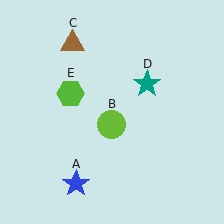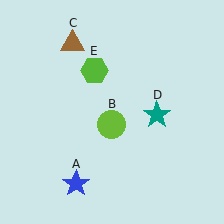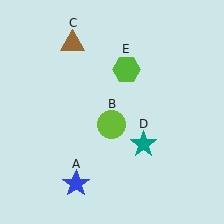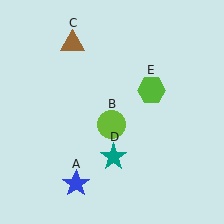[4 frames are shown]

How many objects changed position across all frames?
2 objects changed position: teal star (object D), lime hexagon (object E).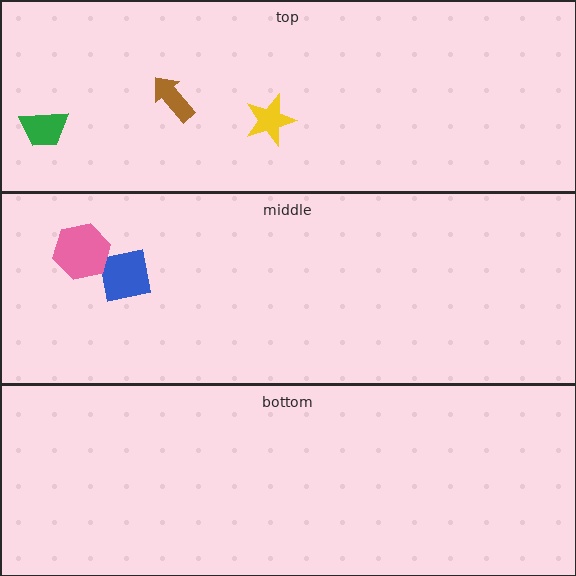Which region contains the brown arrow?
The top region.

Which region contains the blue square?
The middle region.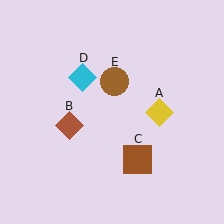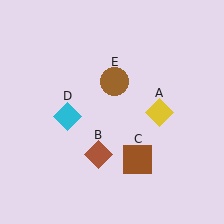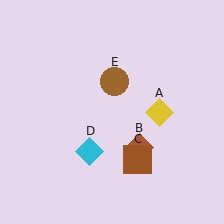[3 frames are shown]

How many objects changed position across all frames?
2 objects changed position: brown diamond (object B), cyan diamond (object D).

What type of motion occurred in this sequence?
The brown diamond (object B), cyan diamond (object D) rotated counterclockwise around the center of the scene.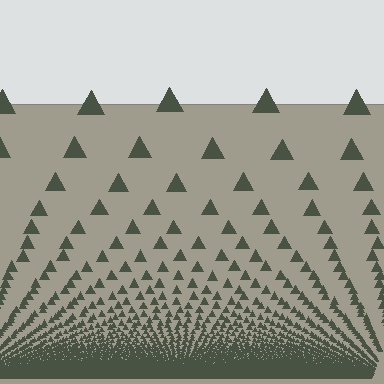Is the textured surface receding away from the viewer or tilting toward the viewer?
The surface appears to tilt toward the viewer. Texture elements get larger and sparser toward the top.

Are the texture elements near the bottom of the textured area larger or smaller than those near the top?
Smaller. The gradient is inverted — elements near the bottom are smaller and denser.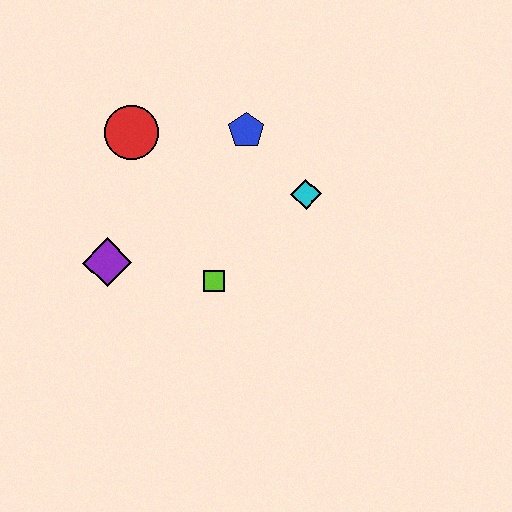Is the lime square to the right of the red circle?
Yes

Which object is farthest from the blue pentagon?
The purple diamond is farthest from the blue pentagon.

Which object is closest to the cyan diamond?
The blue pentagon is closest to the cyan diamond.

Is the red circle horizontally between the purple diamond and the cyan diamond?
Yes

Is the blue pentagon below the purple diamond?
No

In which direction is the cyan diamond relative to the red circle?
The cyan diamond is to the right of the red circle.